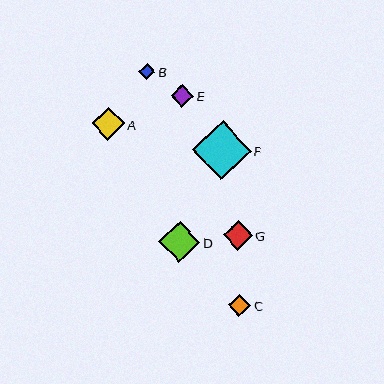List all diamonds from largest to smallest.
From largest to smallest: F, D, A, G, C, E, B.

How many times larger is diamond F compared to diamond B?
Diamond F is approximately 3.6 times the size of diamond B.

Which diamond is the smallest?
Diamond B is the smallest with a size of approximately 16 pixels.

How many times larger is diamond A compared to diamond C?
Diamond A is approximately 1.5 times the size of diamond C.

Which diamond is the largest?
Diamond F is the largest with a size of approximately 58 pixels.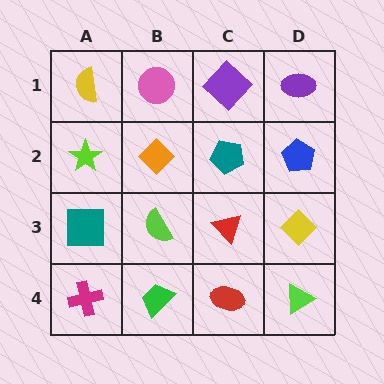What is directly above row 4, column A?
A teal square.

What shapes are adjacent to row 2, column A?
A yellow semicircle (row 1, column A), a teal square (row 3, column A), an orange diamond (row 2, column B).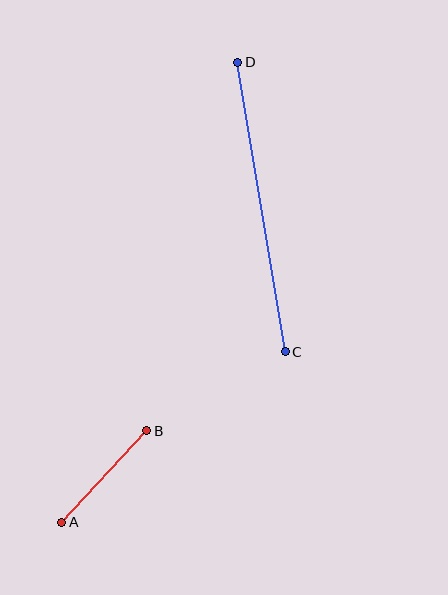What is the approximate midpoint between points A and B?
The midpoint is at approximately (104, 477) pixels.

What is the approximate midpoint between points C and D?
The midpoint is at approximately (262, 207) pixels.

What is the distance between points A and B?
The distance is approximately 125 pixels.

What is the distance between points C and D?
The distance is approximately 294 pixels.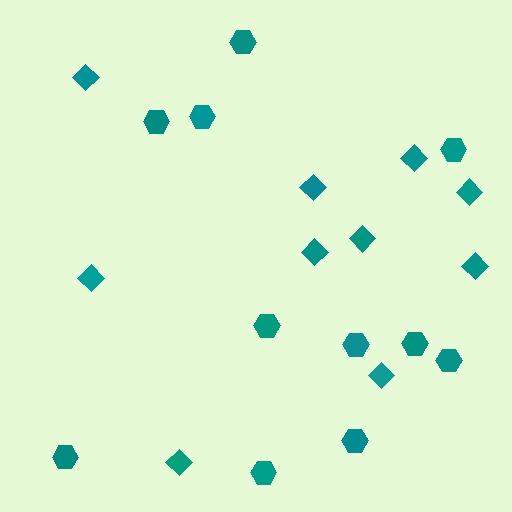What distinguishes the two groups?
There are 2 groups: one group of diamonds (10) and one group of hexagons (11).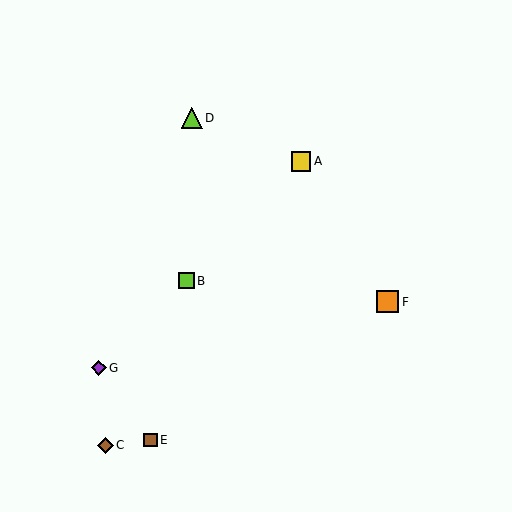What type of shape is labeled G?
Shape G is a purple diamond.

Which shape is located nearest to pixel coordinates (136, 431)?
The brown square (labeled E) at (151, 440) is nearest to that location.